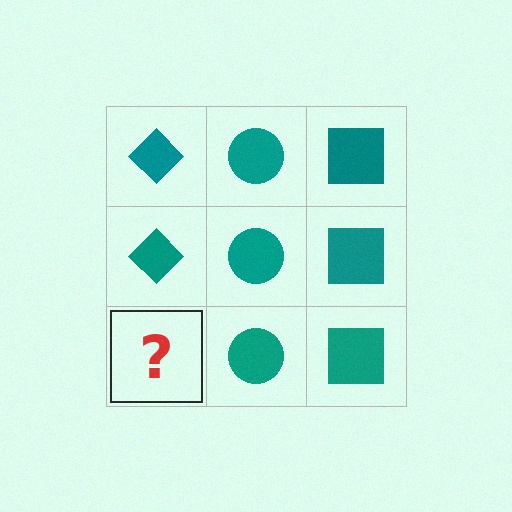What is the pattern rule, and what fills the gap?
The rule is that each column has a consistent shape. The gap should be filled with a teal diamond.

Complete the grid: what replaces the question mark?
The question mark should be replaced with a teal diamond.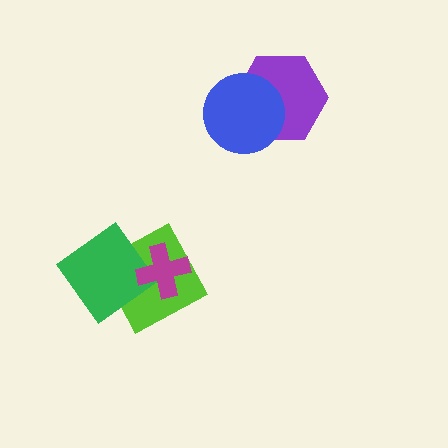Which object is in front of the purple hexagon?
The blue circle is in front of the purple hexagon.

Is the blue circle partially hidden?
No, no other shape covers it.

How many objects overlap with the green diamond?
2 objects overlap with the green diamond.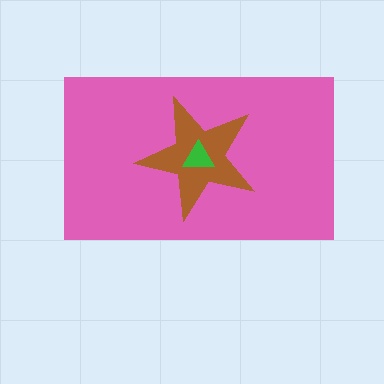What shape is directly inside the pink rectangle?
The brown star.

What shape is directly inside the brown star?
The green triangle.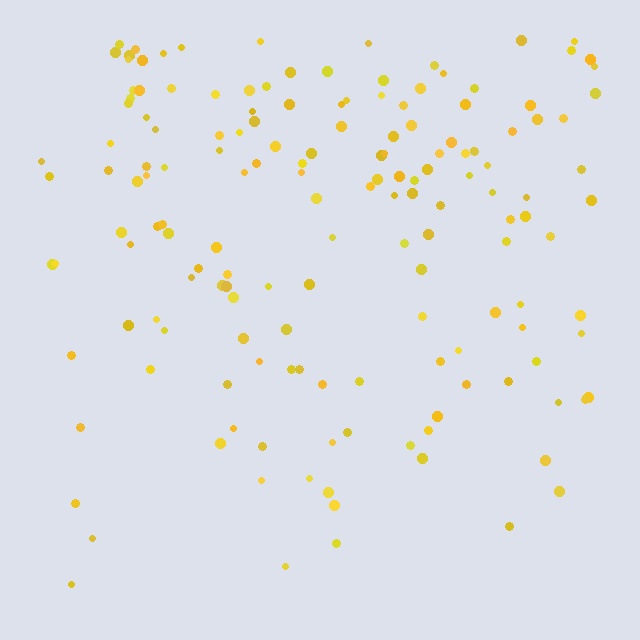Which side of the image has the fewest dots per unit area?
The bottom.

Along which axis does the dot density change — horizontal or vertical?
Vertical.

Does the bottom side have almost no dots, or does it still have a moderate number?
Still a moderate number, just noticeably fewer than the top.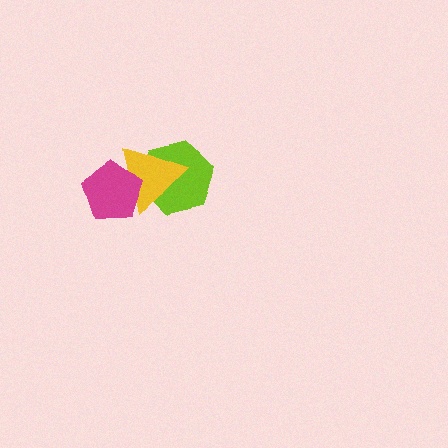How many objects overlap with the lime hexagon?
1 object overlaps with the lime hexagon.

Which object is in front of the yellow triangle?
The magenta pentagon is in front of the yellow triangle.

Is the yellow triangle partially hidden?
Yes, it is partially covered by another shape.